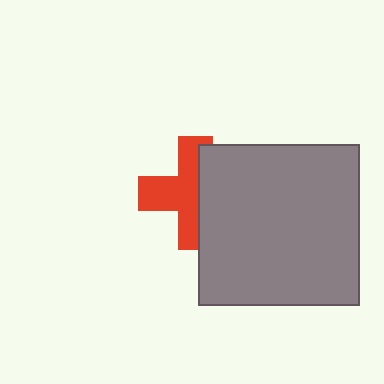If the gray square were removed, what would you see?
You would see the complete red cross.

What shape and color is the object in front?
The object in front is a gray square.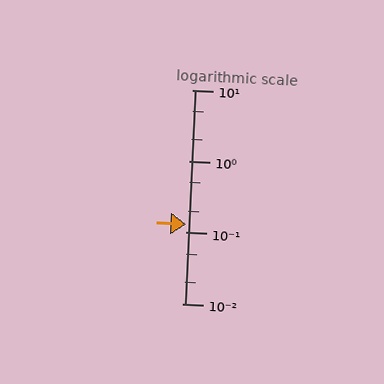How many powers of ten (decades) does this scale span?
The scale spans 3 decades, from 0.01 to 10.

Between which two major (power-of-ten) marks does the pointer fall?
The pointer is between 0.1 and 1.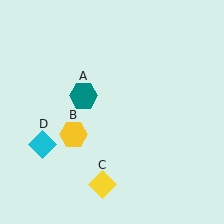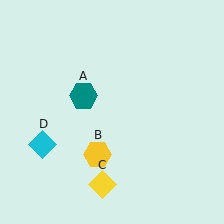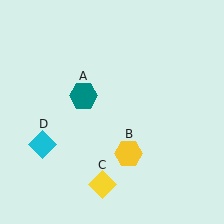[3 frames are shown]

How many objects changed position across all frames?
1 object changed position: yellow hexagon (object B).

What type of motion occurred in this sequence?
The yellow hexagon (object B) rotated counterclockwise around the center of the scene.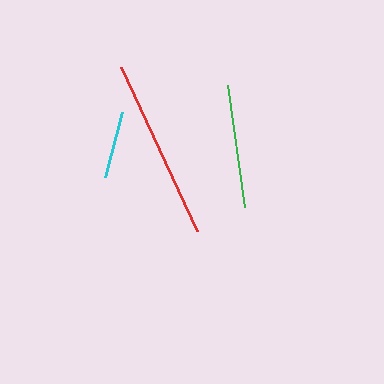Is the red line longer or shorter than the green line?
The red line is longer than the green line.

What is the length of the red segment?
The red segment is approximately 181 pixels long.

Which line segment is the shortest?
The cyan line is the shortest at approximately 67 pixels.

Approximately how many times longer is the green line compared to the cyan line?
The green line is approximately 1.8 times the length of the cyan line.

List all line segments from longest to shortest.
From longest to shortest: red, green, cyan.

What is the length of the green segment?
The green segment is approximately 123 pixels long.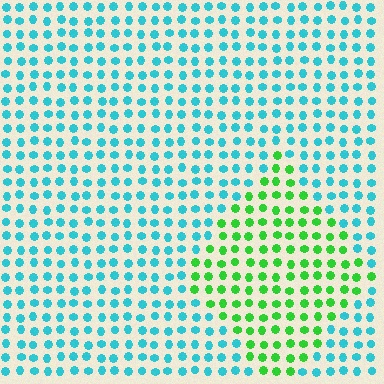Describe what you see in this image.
The image is filled with small cyan elements in a uniform arrangement. A diamond-shaped region is visible where the elements are tinted to a slightly different hue, forming a subtle color boundary.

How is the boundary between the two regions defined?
The boundary is defined purely by a slight shift in hue (about 62 degrees). Spacing, size, and orientation are identical on both sides.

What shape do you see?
I see a diamond.